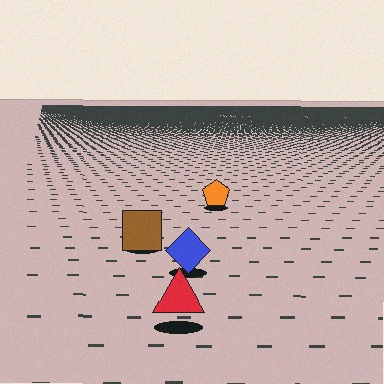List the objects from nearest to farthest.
From nearest to farthest: the red triangle, the blue diamond, the brown square, the orange pentagon.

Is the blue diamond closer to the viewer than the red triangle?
No. The red triangle is closer — you can tell from the texture gradient: the ground texture is coarser near it.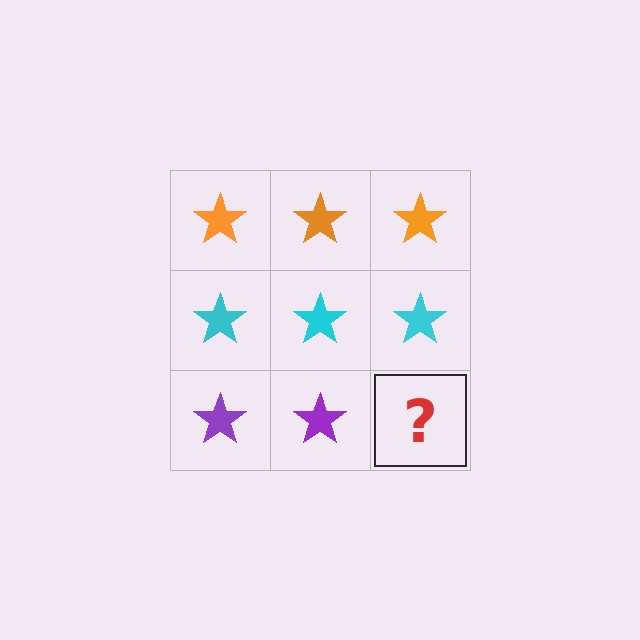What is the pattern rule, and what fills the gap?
The rule is that each row has a consistent color. The gap should be filled with a purple star.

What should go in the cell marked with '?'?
The missing cell should contain a purple star.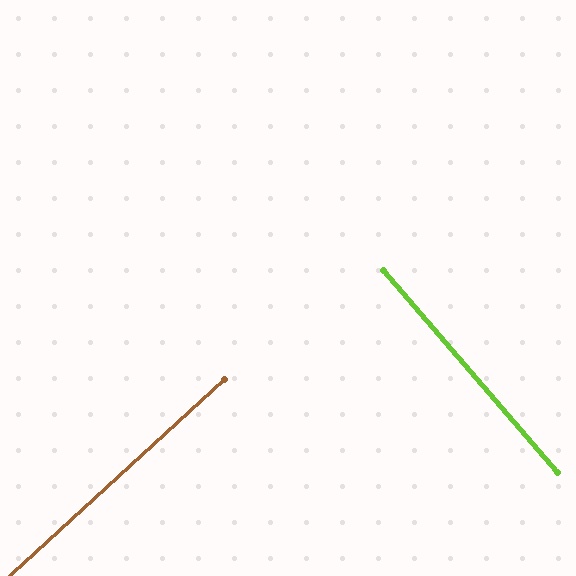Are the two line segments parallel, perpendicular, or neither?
Perpendicular — they meet at approximately 88°.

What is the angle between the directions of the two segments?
Approximately 88 degrees.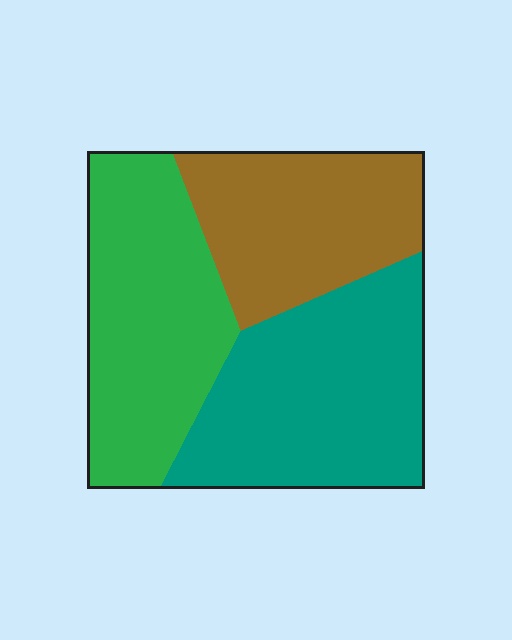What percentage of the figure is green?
Green covers roughly 35% of the figure.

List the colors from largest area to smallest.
From largest to smallest: teal, green, brown.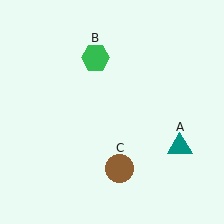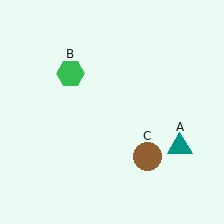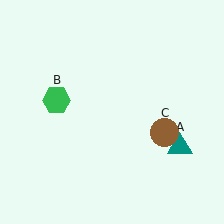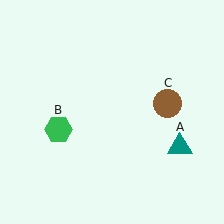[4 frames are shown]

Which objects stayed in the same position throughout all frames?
Teal triangle (object A) remained stationary.